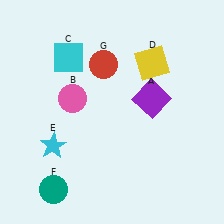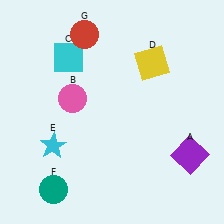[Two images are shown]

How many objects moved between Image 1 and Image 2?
2 objects moved between the two images.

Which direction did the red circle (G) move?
The red circle (G) moved up.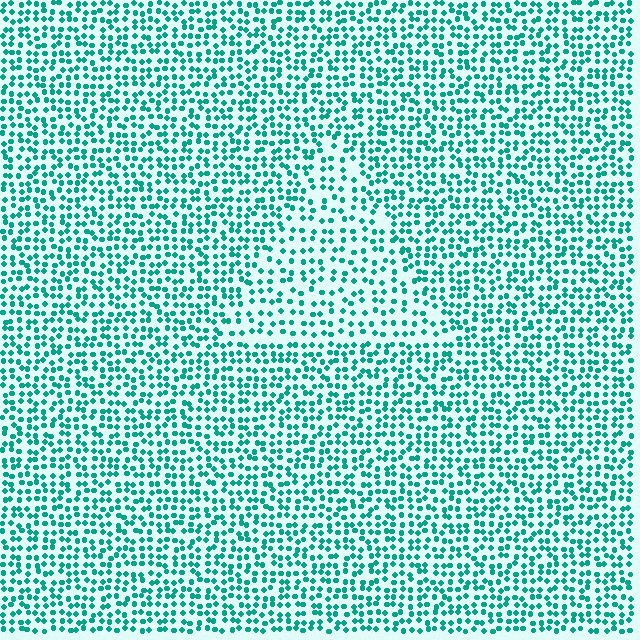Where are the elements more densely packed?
The elements are more densely packed outside the triangle boundary.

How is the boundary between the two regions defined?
The boundary is defined by a change in element density (approximately 1.6x ratio). All elements are the same color, size, and shape.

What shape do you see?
I see a triangle.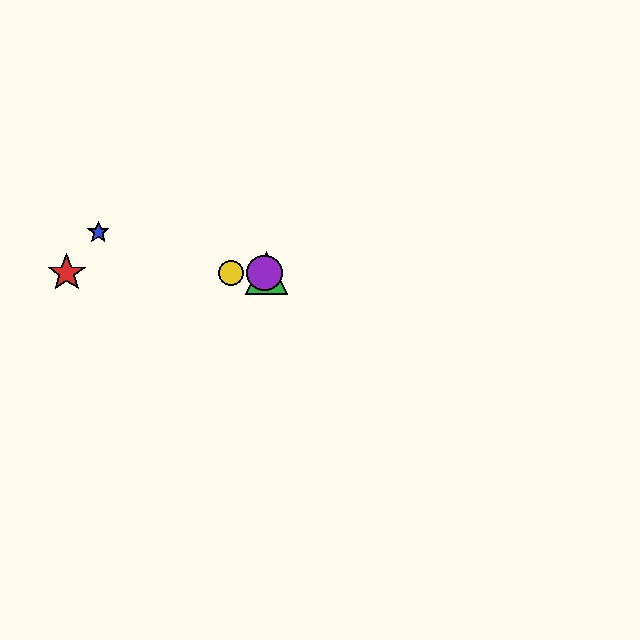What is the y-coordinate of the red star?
The red star is at y≈273.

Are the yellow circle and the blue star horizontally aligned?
No, the yellow circle is at y≈273 and the blue star is at y≈232.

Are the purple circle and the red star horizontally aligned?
Yes, both are at y≈273.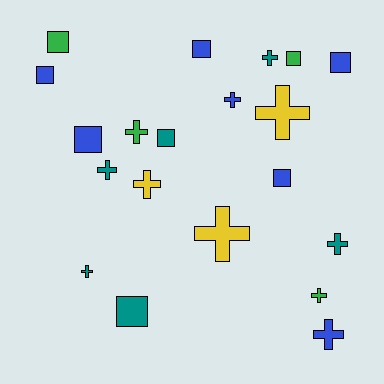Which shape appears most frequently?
Cross, with 11 objects.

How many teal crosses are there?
There are 4 teal crosses.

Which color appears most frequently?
Blue, with 7 objects.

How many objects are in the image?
There are 20 objects.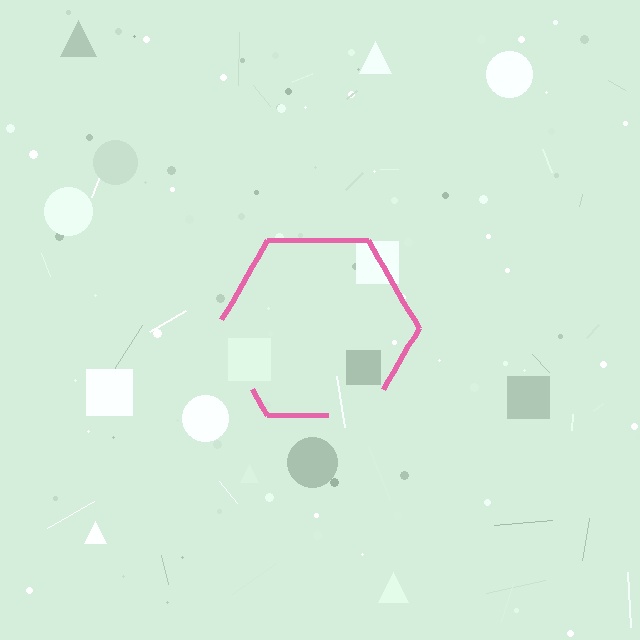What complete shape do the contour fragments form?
The contour fragments form a hexagon.